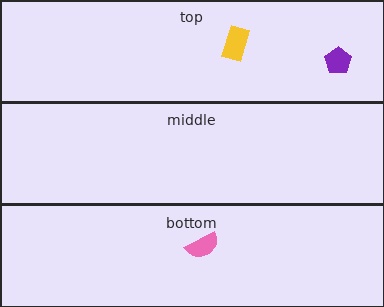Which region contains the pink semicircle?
The bottom region.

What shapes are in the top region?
The purple pentagon, the yellow rectangle.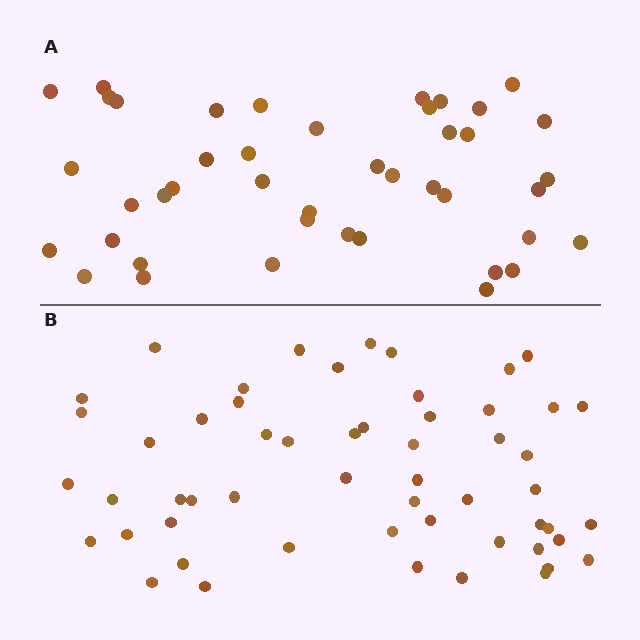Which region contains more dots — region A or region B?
Region B (the bottom region) has more dots.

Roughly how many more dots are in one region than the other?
Region B has roughly 12 or so more dots than region A.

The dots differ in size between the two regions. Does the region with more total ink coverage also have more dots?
No. Region A has more total ink coverage because its dots are larger, but region B actually contains more individual dots. Total area can be misleading — the number of items is what matters here.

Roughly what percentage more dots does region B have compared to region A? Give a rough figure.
About 30% more.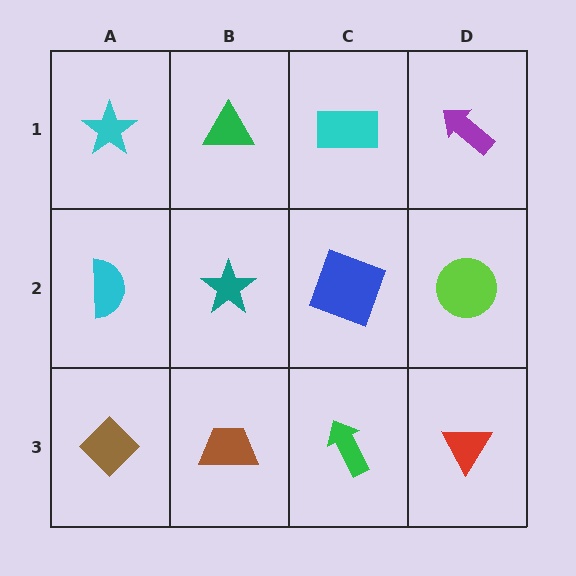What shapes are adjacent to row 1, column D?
A lime circle (row 2, column D), a cyan rectangle (row 1, column C).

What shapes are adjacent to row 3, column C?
A blue square (row 2, column C), a brown trapezoid (row 3, column B), a red triangle (row 3, column D).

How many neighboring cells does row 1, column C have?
3.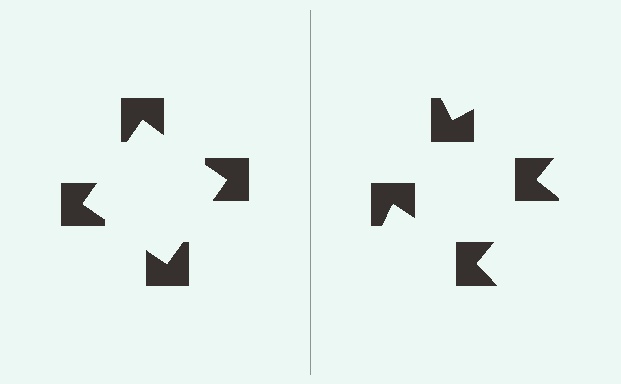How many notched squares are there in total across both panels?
8 — 4 on each side.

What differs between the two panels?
The notched squares are positioned identically on both sides; only the wedge orientations differ. On the left they align to a square; on the right they are misaligned.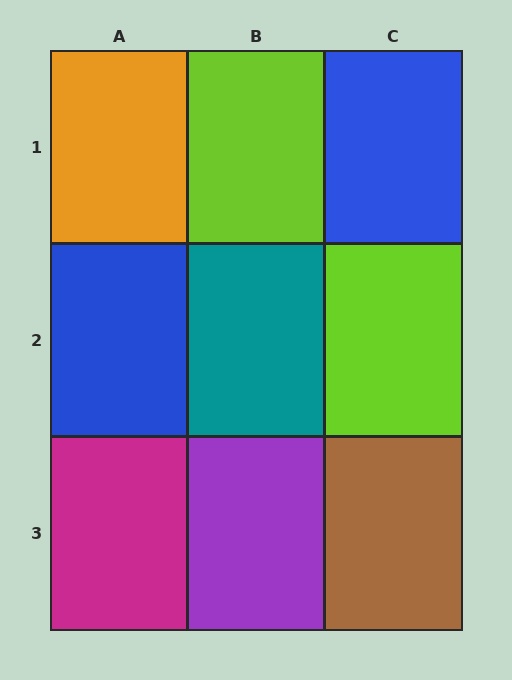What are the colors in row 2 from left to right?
Blue, teal, lime.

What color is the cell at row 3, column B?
Purple.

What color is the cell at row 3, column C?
Brown.